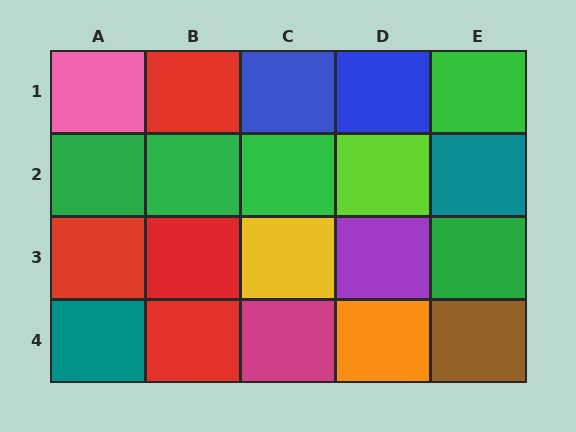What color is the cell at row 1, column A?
Pink.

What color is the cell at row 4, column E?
Brown.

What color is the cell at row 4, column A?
Teal.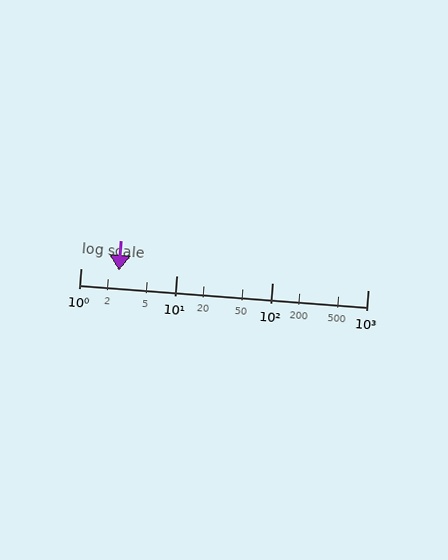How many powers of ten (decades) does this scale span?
The scale spans 3 decades, from 1 to 1000.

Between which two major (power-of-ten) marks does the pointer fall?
The pointer is between 1 and 10.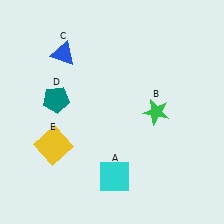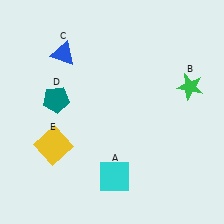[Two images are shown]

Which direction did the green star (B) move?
The green star (B) moved right.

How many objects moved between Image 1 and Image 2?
1 object moved between the two images.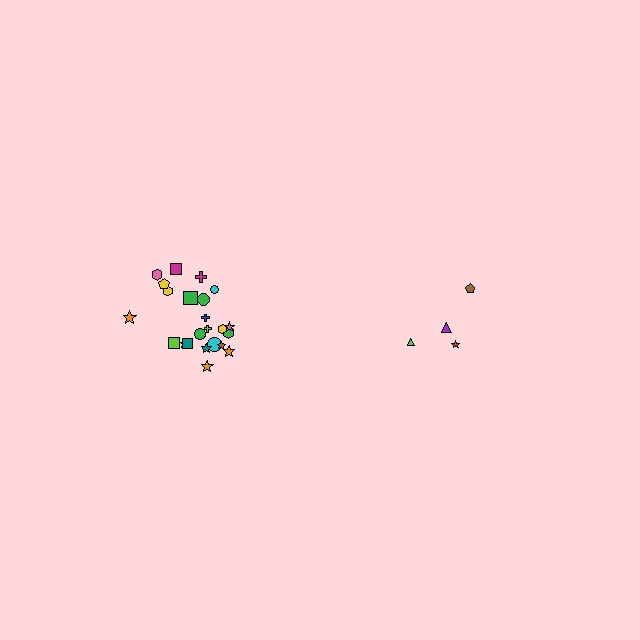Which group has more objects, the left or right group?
The left group.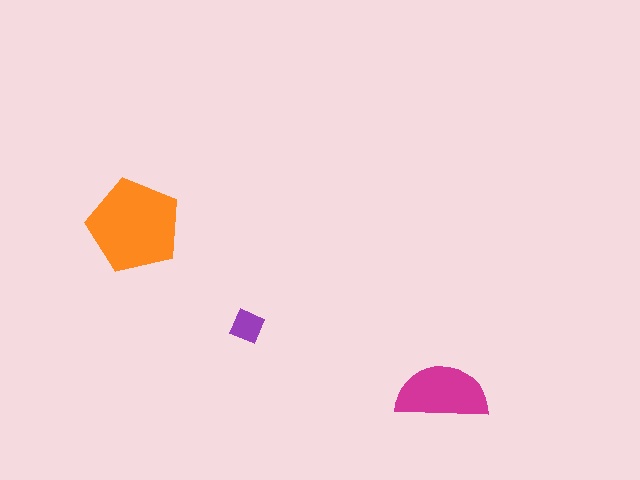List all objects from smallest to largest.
The purple diamond, the magenta semicircle, the orange pentagon.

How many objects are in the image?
There are 3 objects in the image.